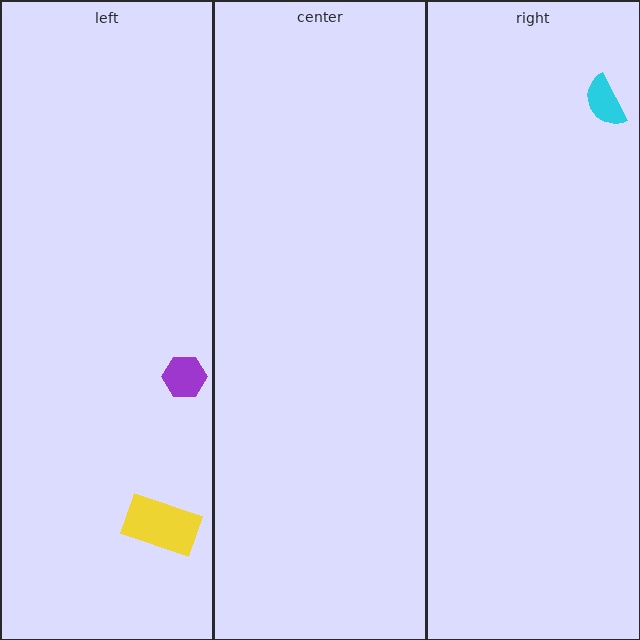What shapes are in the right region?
The cyan semicircle.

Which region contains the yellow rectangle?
The left region.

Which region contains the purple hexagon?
The left region.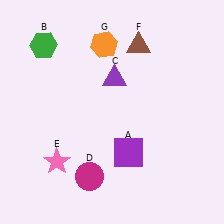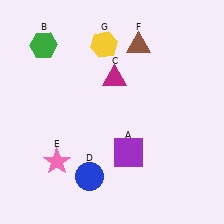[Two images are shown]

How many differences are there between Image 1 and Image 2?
There are 3 differences between the two images.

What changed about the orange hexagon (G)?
In Image 1, G is orange. In Image 2, it changed to yellow.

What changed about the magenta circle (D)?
In Image 1, D is magenta. In Image 2, it changed to blue.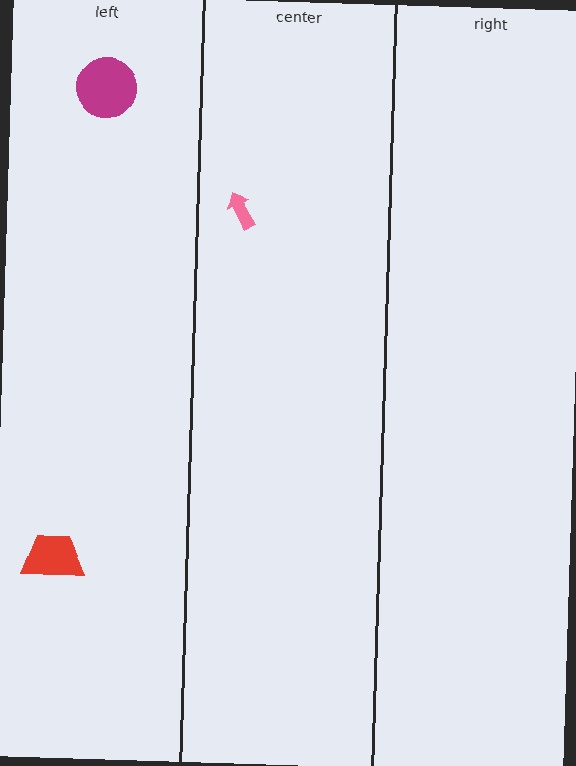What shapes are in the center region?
The pink arrow.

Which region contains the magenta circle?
The left region.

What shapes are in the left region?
The magenta circle, the red trapezoid.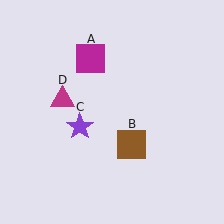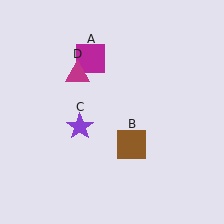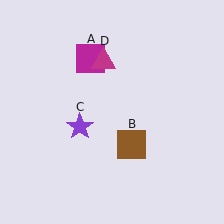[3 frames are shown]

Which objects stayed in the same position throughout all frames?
Magenta square (object A) and brown square (object B) and purple star (object C) remained stationary.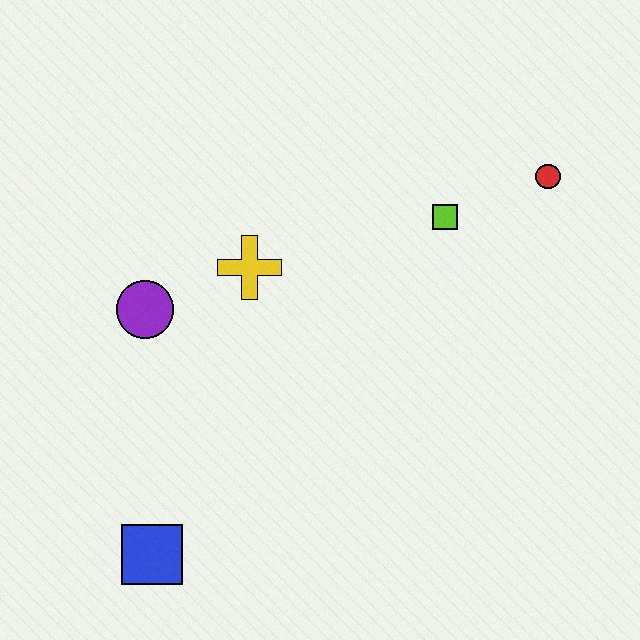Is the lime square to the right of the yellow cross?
Yes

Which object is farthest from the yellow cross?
The red circle is farthest from the yellow cross.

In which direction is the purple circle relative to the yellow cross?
The purple circle is to the left of the yellow cross.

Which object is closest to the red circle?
The lime square is closest to the red circle.